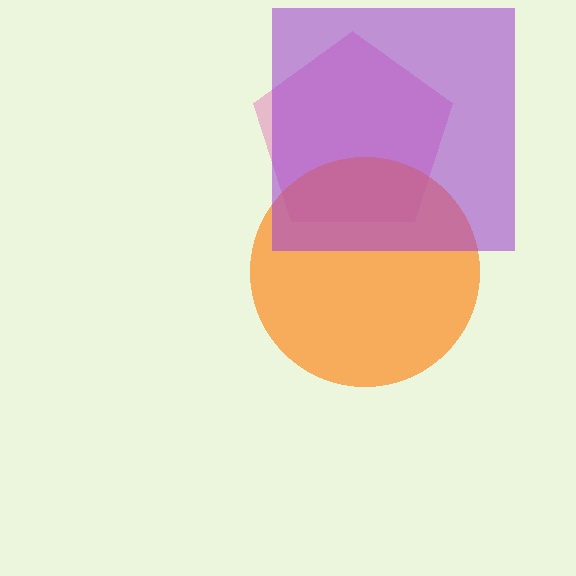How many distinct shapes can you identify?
There are 3 distinct shapes: a pink pentagon, an orange circle, a purple square.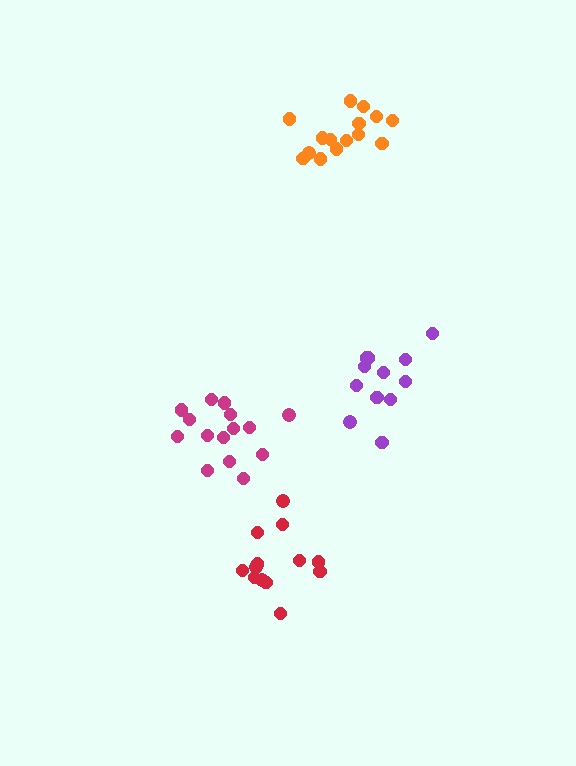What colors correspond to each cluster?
The clusters are colored: purple, orange, magenta, red.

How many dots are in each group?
Group 1: 12 dots, Group 2: 15 dots, Group 3: 15 dots, Group 4: 13 dots (55 total).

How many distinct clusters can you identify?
There are 4 distinct clusters.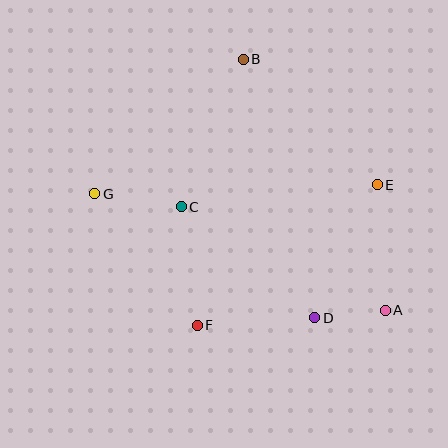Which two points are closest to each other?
Points A and D are closest to each other.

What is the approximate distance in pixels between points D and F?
The distance between D and F is approximately 118 pixels.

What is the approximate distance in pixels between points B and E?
The distance between B and E is approximately 184 pixels.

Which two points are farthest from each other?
Points A and G are farthest from each other.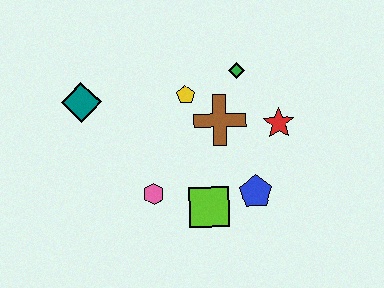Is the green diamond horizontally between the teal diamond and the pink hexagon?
No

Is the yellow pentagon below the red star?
No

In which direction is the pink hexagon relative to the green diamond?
The pink hexagon is below the green diamond.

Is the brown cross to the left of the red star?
Yes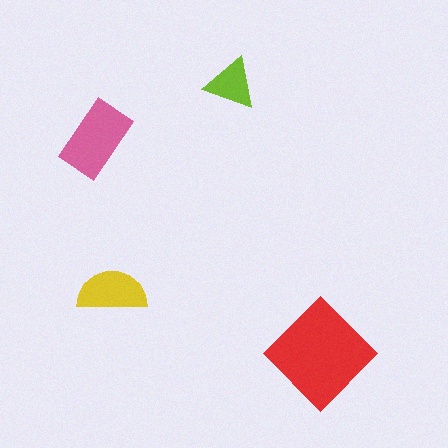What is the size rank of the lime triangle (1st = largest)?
4th.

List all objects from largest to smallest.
The red diamond, the pink rectangle, the yellow semicircle, the lime triangle.